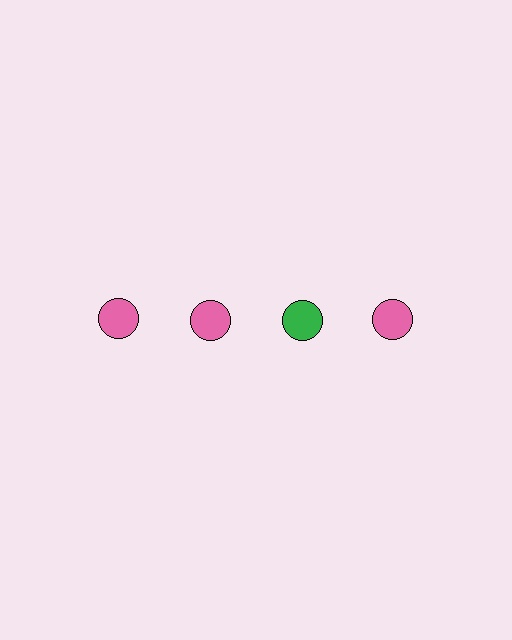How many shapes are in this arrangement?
There are 4 shapes arranged in a grid pattern.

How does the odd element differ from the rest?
It has a different color: green instead of pink.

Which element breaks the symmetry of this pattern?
The green circle in the top row, center column breaks the symmetry. All other shapes are pink circles.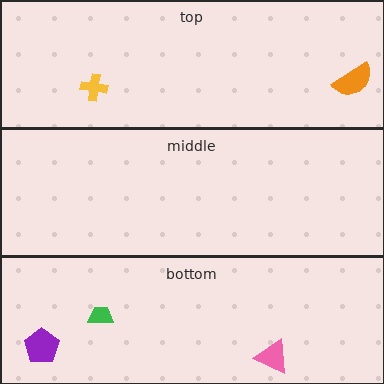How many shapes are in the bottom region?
3.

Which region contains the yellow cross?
The top region.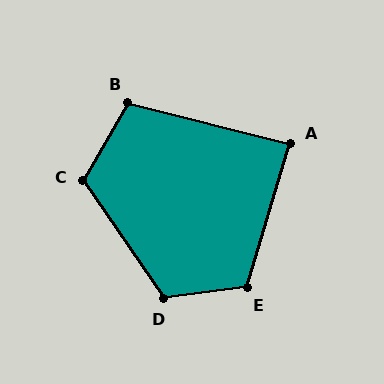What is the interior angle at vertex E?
Approximately 115 degrees (obtuse).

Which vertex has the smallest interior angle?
A, at approximately 87 degrees.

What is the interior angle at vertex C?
Approximately 115 degrees (obtuse).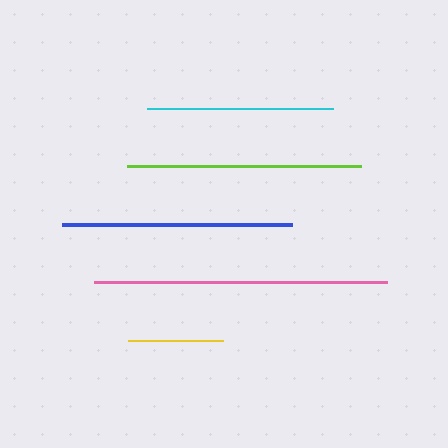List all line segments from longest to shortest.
From longest to shortest: pink, lime, blue, cyan, yellow.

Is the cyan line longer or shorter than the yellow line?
The cyan line is longer than the yellow line.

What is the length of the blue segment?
The blue segment is approximately 230 pixels long.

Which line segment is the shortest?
The yellow line is the shortest at approximately 95 pixels.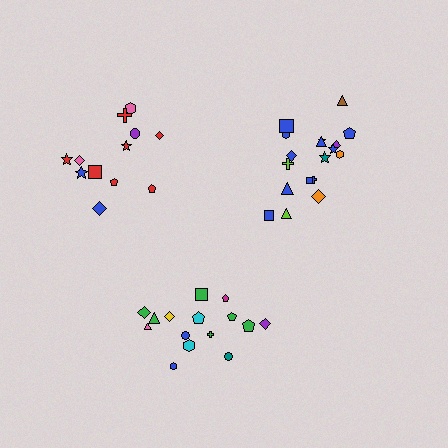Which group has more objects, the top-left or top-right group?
The top-right group.